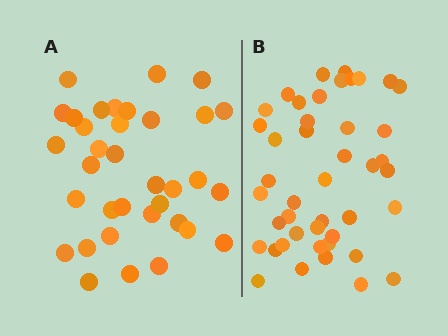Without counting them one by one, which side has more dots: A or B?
Region B (the right region) has more dots.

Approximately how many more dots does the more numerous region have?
Region B has roughly 8 or so more dots than region A.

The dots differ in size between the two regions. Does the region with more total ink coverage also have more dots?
No. Region A has more total ink coverage because its dots are larger, but region B actually contains more individual dots. Total area can be misleading — the number of items is what matters here.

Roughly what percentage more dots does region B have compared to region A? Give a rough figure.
About 25% more.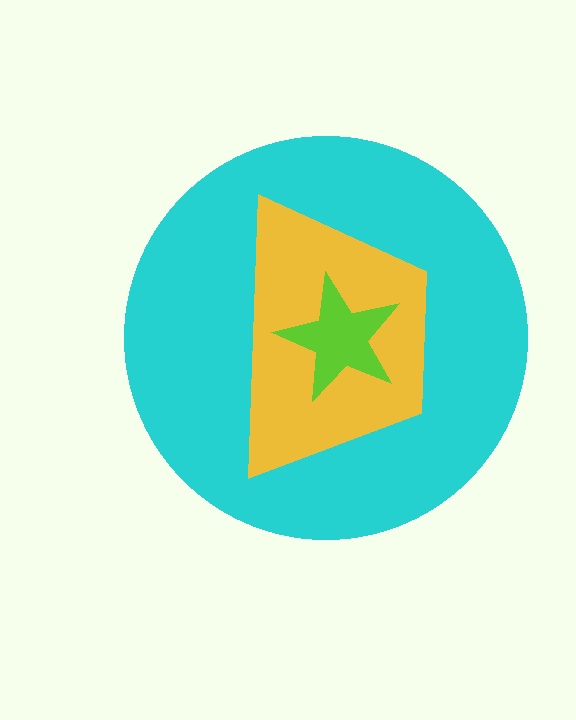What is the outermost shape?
The cyan circle.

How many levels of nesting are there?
3.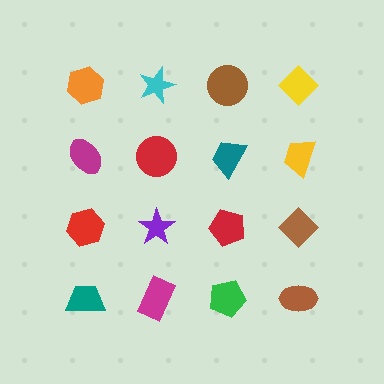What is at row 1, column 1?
An orange hexagon.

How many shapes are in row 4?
4 shapes.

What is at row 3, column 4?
A brown diamond.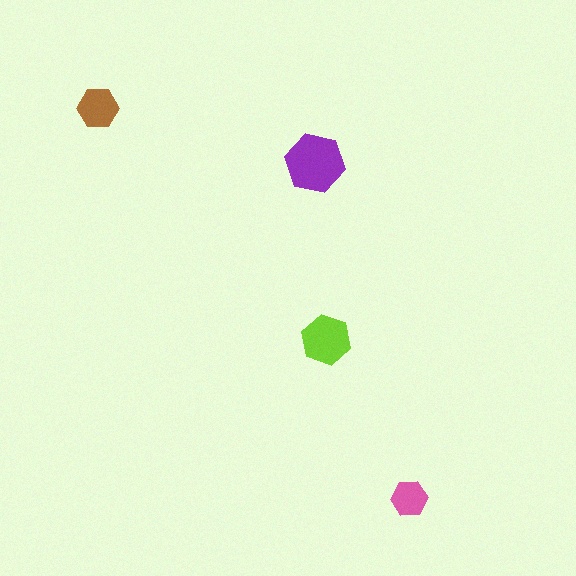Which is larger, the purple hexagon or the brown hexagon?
The purple one.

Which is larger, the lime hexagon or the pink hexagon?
The lime one.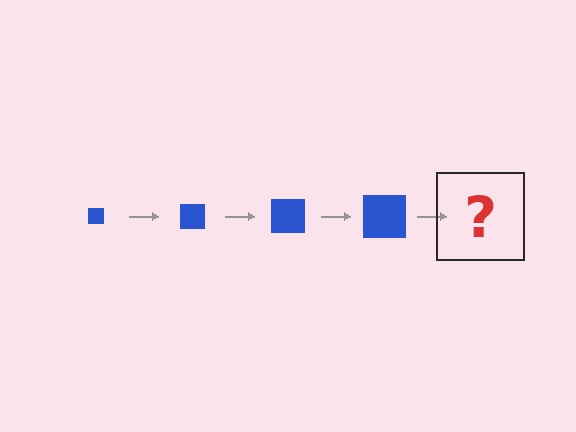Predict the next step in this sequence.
The next step is a blue square, larger than the previous one.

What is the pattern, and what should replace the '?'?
The pattern is that the square gets progressively larger each step. The '?' should be a blue square, larger than the previous one.